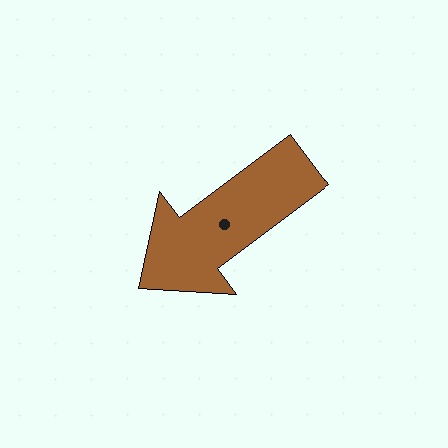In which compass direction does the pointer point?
Southwest.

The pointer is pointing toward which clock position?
Roughly 8 o'clock.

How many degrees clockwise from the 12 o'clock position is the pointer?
Approximately 233 degrees.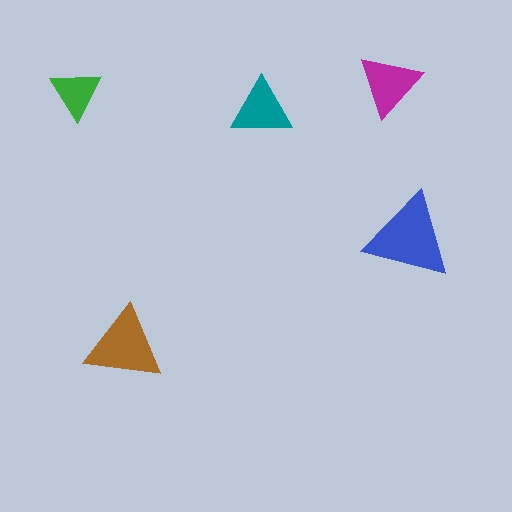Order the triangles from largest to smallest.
the blue one, the brown one, the magenta one, the teal one, the green one.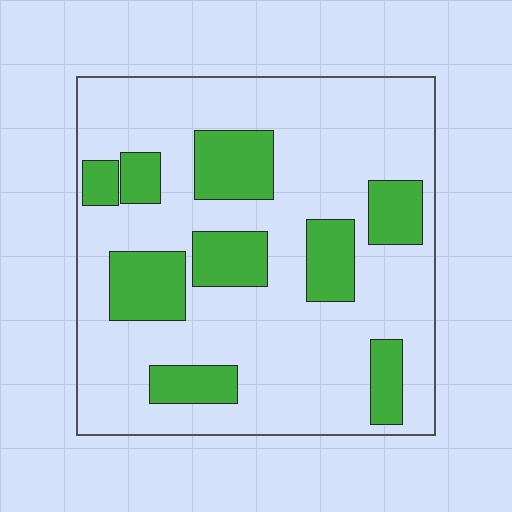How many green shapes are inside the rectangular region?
9.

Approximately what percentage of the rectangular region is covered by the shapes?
Approximately 25%.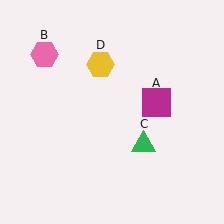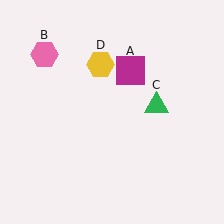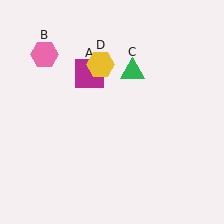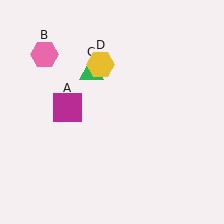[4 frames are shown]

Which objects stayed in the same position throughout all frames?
Pink hexagon (object B) and yellow hexagon (object D) remained stationary.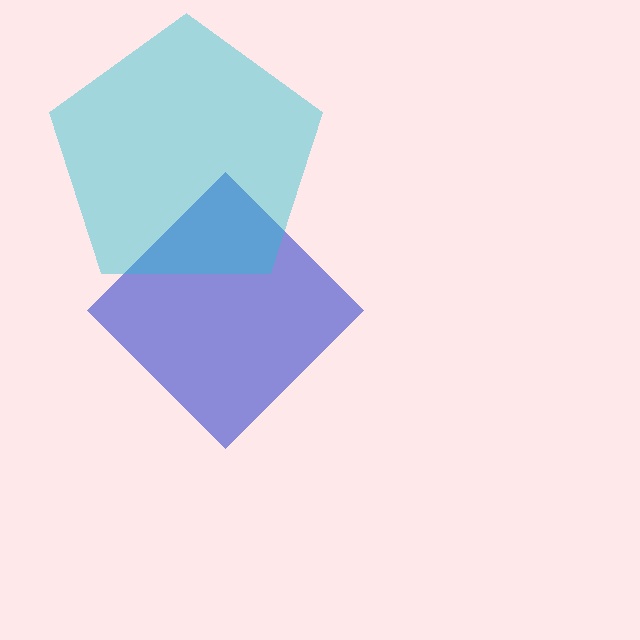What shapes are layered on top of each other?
The layered shapes are: a blue diamond, a cyan pentagon.